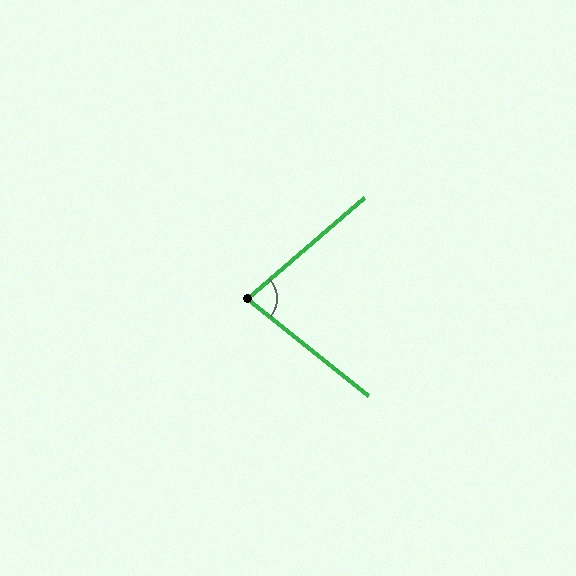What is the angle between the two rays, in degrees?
Approximately 80 degrees.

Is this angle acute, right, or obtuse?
It is acute.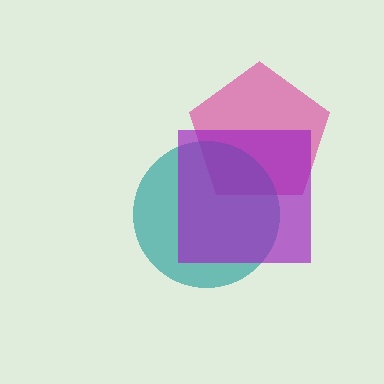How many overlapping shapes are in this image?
There are 3 overlapping shapes in the image.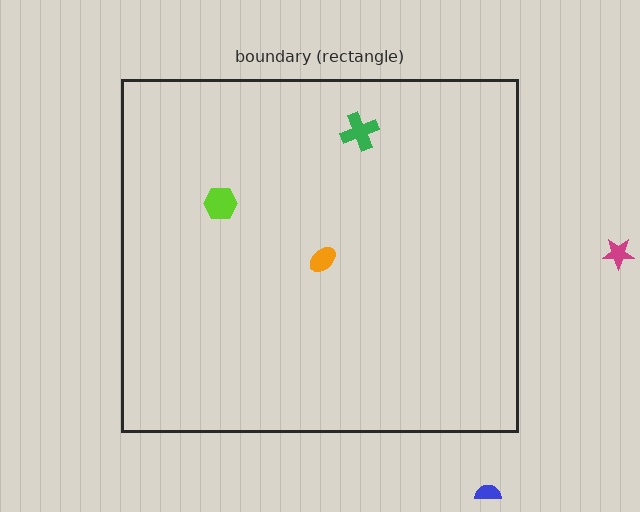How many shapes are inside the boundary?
3 inside, 2 outside.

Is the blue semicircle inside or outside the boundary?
Outside.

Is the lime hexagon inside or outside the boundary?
Inside.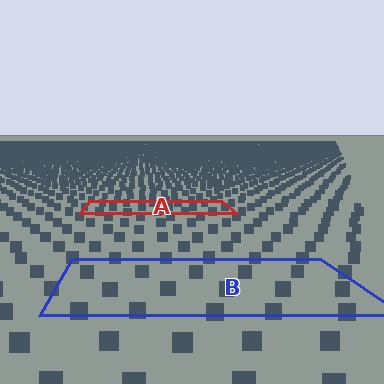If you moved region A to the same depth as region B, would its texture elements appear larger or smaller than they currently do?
They would appear larger. At a closer depth, the same texture elements are projected at a bigger on-screen size.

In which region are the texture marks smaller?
The texture marks are smaller in region A, because it is farther away.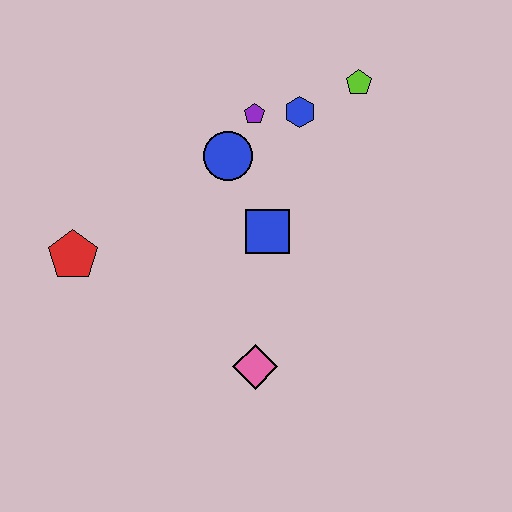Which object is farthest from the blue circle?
The pink diamond is farthest from the blue circle.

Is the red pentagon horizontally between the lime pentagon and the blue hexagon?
No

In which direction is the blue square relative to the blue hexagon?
The blue square is below the blue hexagon.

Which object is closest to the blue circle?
The purple pentagon is closest to the blue circle.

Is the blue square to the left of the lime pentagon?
Yes